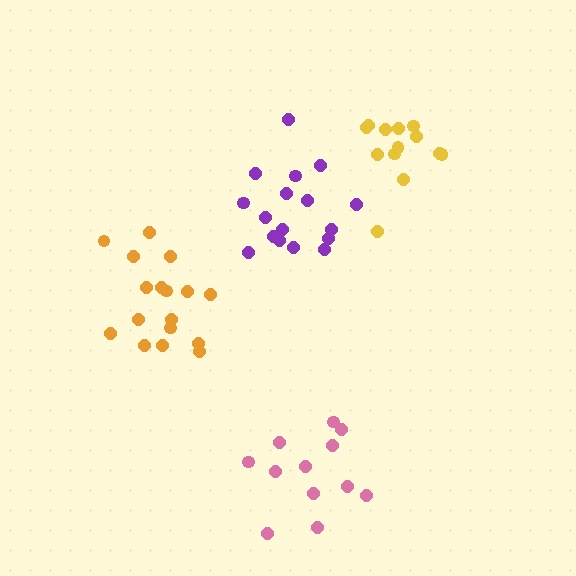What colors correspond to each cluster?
The clusters are colored: purple, yellow, pink, orange.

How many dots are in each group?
Group 1: 17 dots, Group 2: 13 dots, Group 3: 12 dots, Group 4: 17 dots (59 total).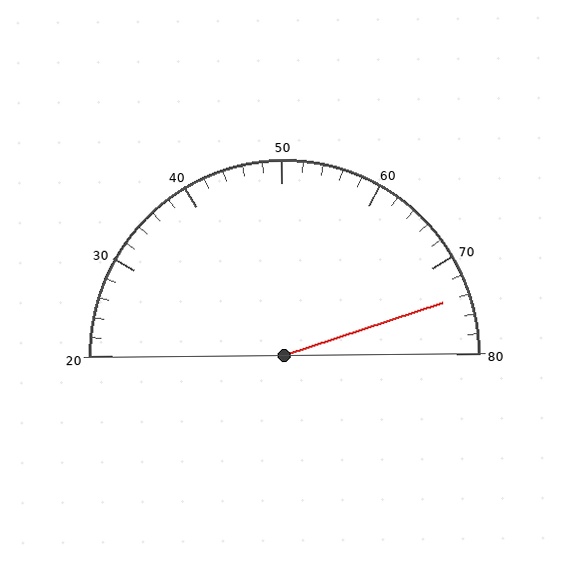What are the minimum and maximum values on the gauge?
The gauge ranges from 20 to 80.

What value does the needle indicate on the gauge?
The needle indicates approximately 74.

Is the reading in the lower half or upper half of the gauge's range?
The reading is in the upper half of the range (20 to 80).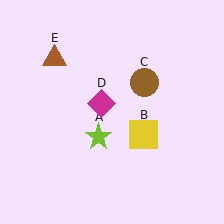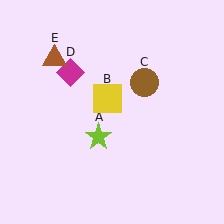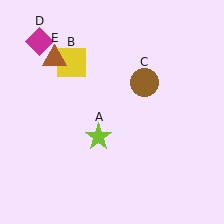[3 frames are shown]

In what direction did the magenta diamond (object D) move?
The magenta diamond (object D) moved up and to the left.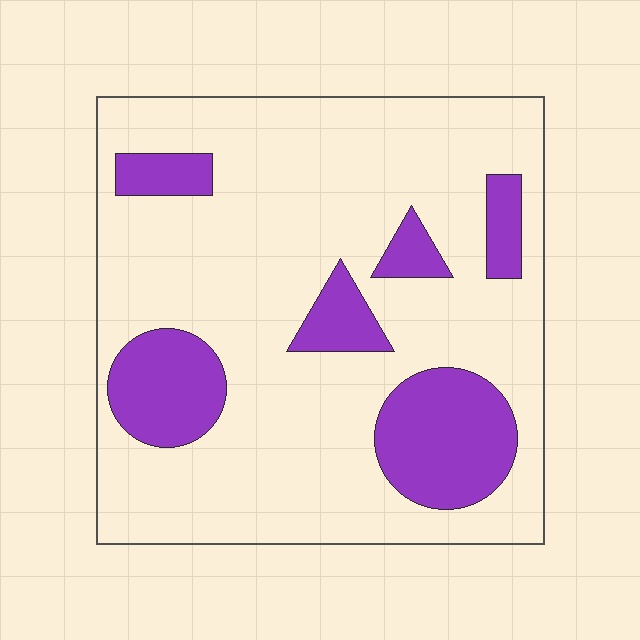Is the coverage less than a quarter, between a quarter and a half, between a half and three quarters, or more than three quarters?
Less than a quarter.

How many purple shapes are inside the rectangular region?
6.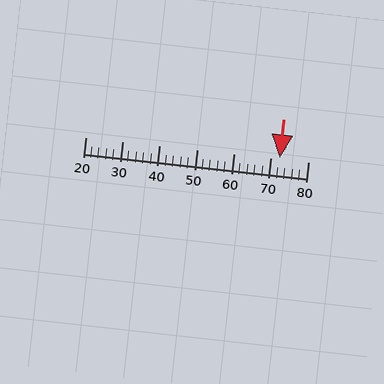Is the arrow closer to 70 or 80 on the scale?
The arrow is closer to 70.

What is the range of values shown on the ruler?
The ruler shows values from 20 to 80.